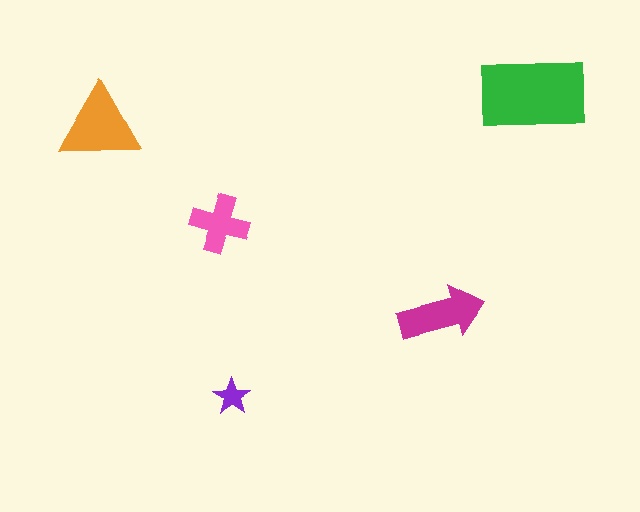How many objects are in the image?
There are 5 objects in the image.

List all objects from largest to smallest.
The green rectangle, the orange triangle, the magenta arrow, the pink cross, the purple star.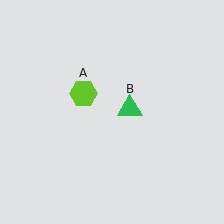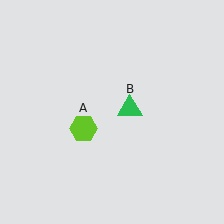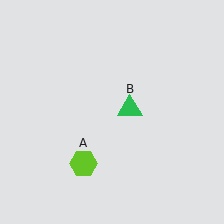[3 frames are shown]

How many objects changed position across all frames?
1 object changed position: lime hexagon (object A).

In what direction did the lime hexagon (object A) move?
The lime hexagon (object A) moved down.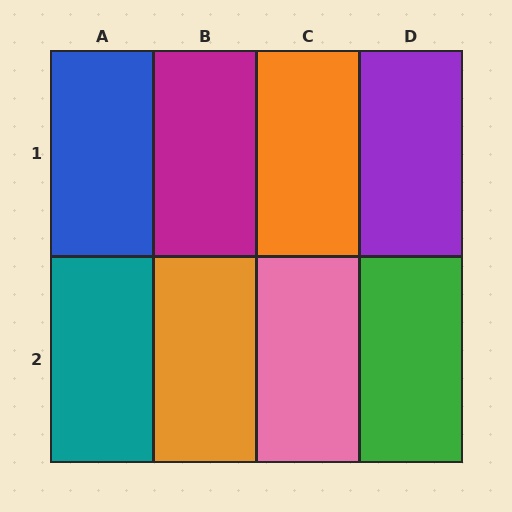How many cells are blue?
1 cell is blue.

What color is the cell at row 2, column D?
Green.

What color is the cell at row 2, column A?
Teal.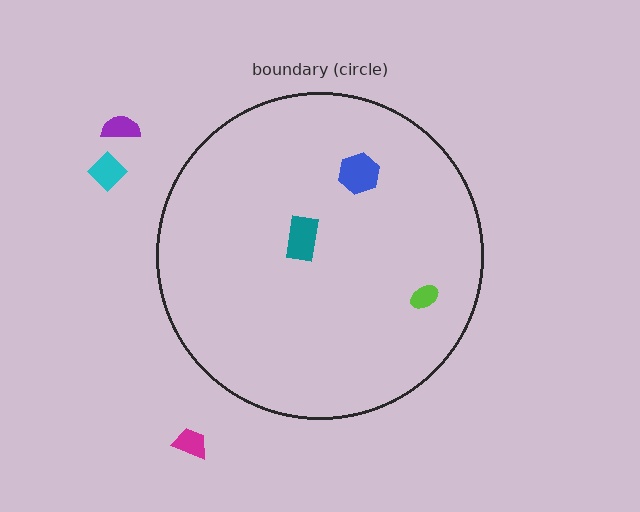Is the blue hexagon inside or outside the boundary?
Inside.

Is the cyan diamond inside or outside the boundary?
Outside.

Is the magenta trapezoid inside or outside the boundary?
Outside.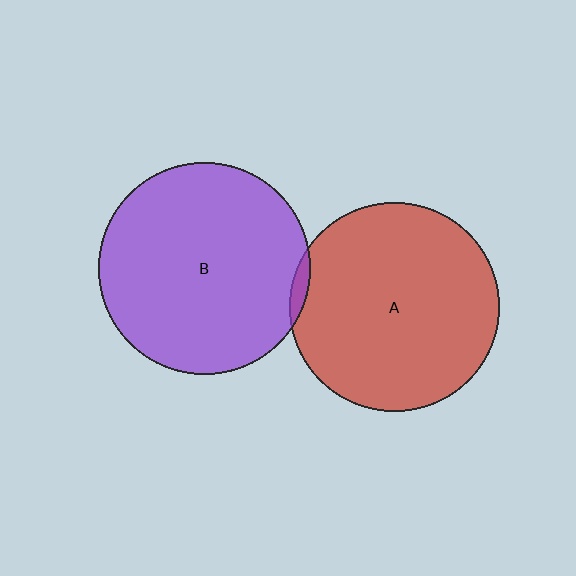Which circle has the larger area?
Circle B (purple).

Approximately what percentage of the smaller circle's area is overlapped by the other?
Approximately 5%.